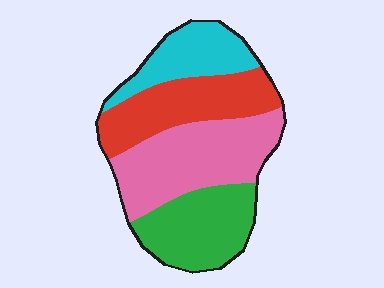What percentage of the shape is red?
Red covers roughly 25% of the shape.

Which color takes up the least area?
Cyan, at roughly 20%.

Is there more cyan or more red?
Red.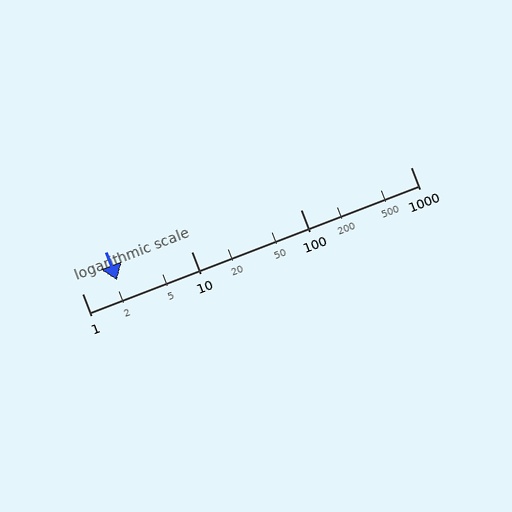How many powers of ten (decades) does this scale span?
The scale spans 3 decades, from 1 to 1000.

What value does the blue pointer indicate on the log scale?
The pointer indicates approximately 2.1.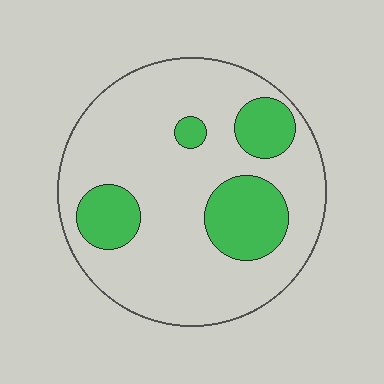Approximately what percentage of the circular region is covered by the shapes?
Approximately 25%.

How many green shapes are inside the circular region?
4.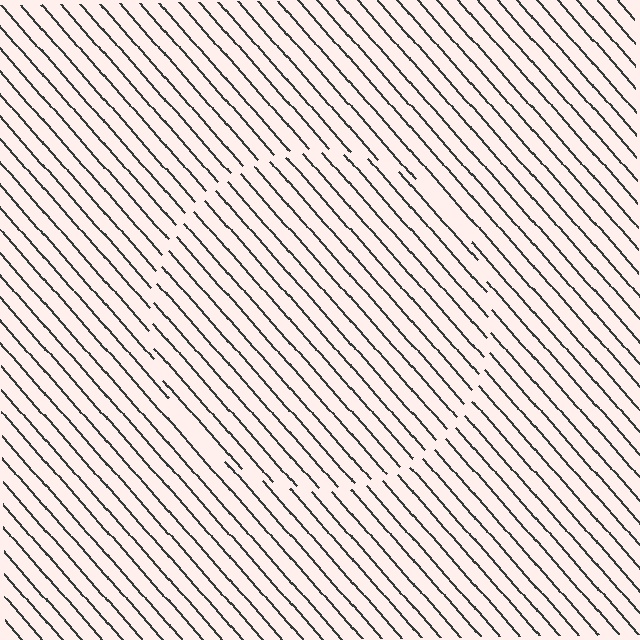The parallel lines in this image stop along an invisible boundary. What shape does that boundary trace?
An illusory circle. The interior of the shape contains the same grating, shifted by half a period — the contour is defined by the phase discontinuity where line-ends from the inner and outer gratings abut.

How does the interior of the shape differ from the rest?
The interior of the shape contains the same grating, shifted by half a period — the contour is defined by the phase discontinuity where line-ends from the inner and outer gratings abut.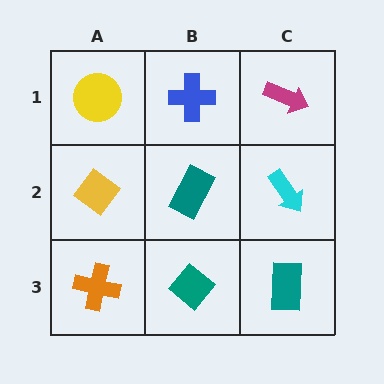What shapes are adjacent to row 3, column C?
A cyan arrow (row 2, column C), a teal diamond (row 3, column B).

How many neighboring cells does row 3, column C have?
2.